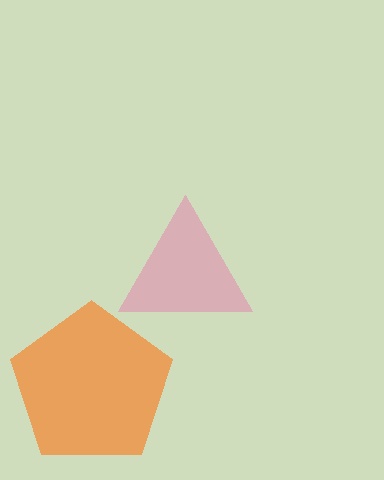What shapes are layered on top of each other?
The layered shapes are: a pink triangle, an orange pentagon.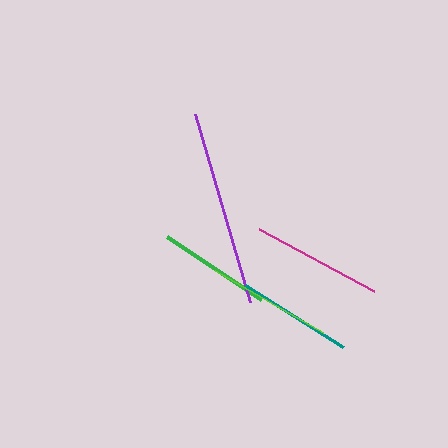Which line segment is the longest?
The purple line is the longest at approximately 197 pixels.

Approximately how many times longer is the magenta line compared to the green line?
The magenta line is approximately 1.2 times the length of the green line.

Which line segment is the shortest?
The green line is the shortest at approximately 113 pixels.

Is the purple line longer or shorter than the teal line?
The purple line is longer than the teal line.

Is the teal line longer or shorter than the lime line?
The lime line is longer than the teal line.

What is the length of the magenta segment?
The magenta segment is approximately 131 pixels long.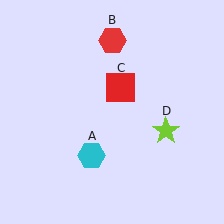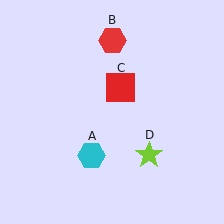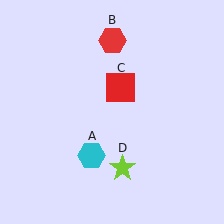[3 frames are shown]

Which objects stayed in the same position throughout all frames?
Cyan hexagon (object A) and red hexagon (object B) and red square (object C) remained stationary.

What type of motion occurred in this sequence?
The lime star (object D) rotated clockwise around the center of the scene.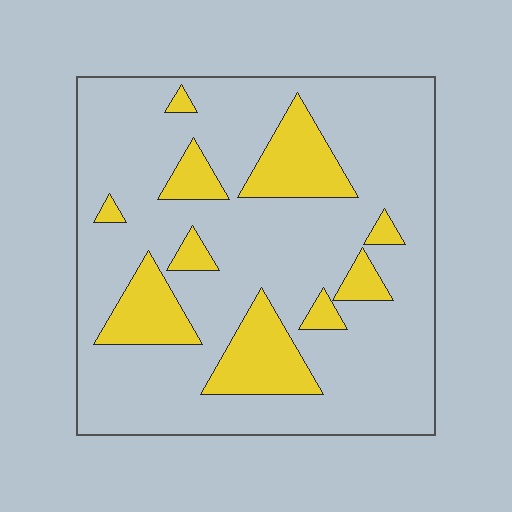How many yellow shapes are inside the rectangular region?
10.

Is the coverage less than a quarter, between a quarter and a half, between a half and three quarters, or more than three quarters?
Less than a quarter.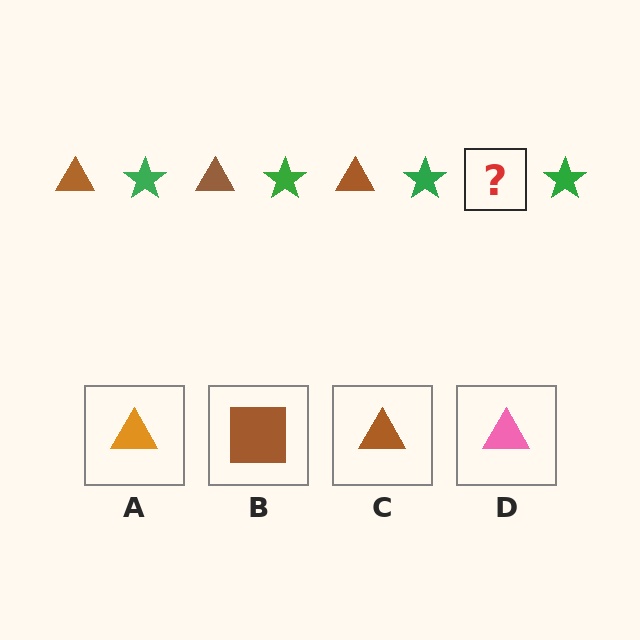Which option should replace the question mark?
Option C.